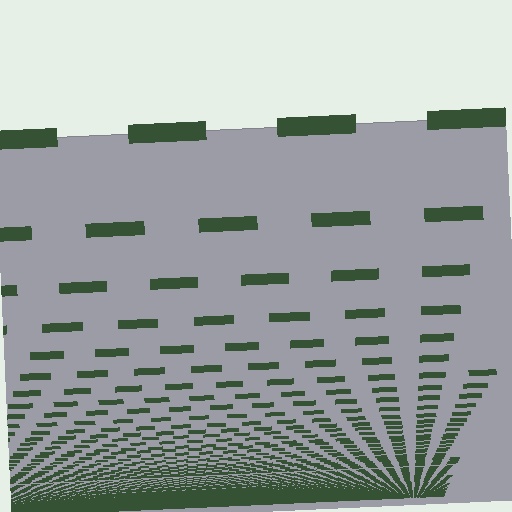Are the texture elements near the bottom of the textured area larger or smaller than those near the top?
Smaller. The gradient is inverted — elements near the bottom are smaller and denser.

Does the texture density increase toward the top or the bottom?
Density increases toward the bottom.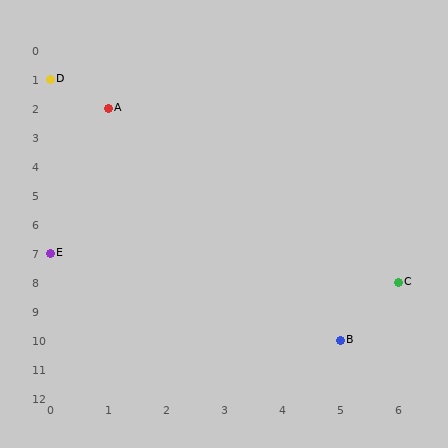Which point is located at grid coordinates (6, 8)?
Point C is at (6, 8).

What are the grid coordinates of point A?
Point A is at grid coordinates (1, 2).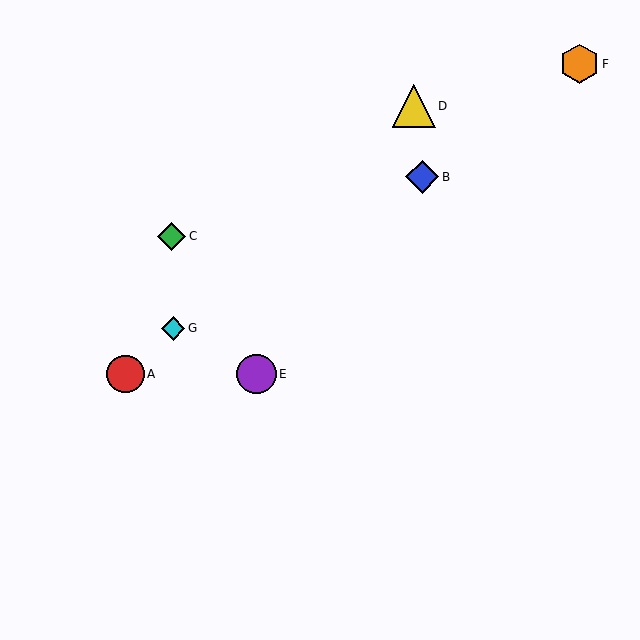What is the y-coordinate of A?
Object A is at y≈374.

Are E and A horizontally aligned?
Yes, both are at y≈374.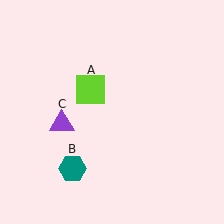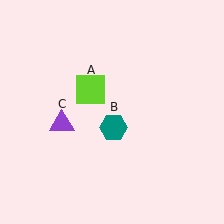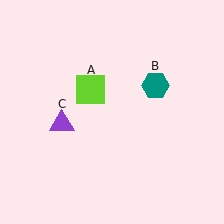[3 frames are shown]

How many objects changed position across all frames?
1 object changed position: teal hexagon (object B).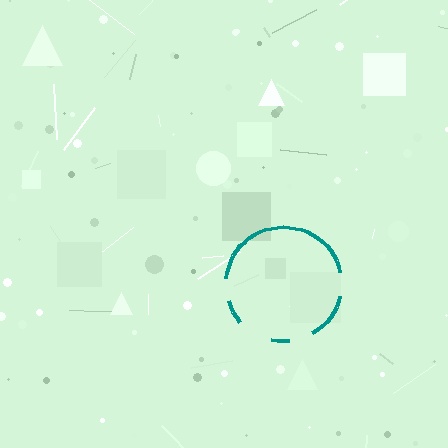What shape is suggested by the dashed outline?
The dashed outline suggests a circle.